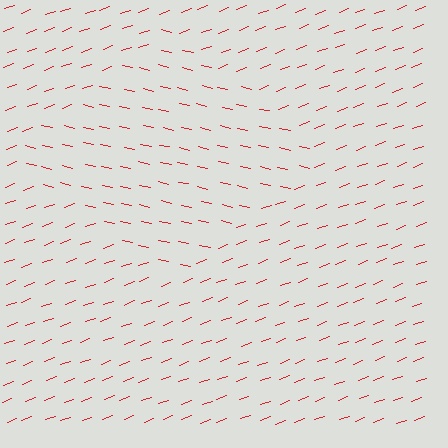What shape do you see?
I see a diamond.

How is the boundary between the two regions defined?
The boundary is defined purely by a change in line orientation (approximately 33 degrees difference). All lines are the same color and thickness.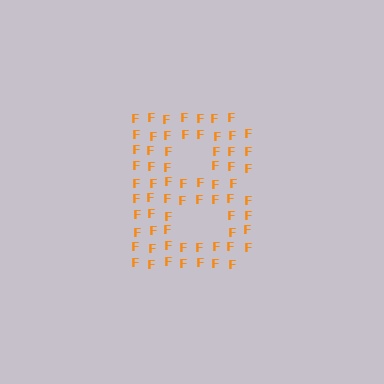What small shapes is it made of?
It is made of small letter F's.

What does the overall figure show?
The overall figure shows the letter B.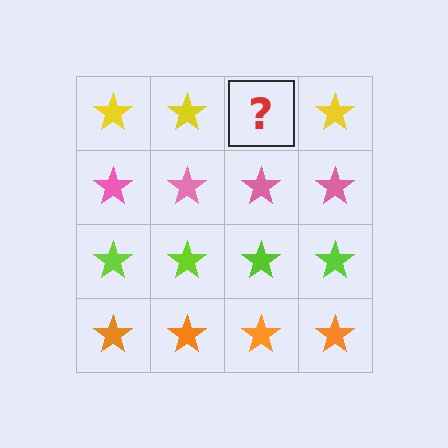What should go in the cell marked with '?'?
The missing cell should contain a yellow star.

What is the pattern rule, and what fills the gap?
The rule is that each row has a consistent color. The gap should be filled with a yellow star.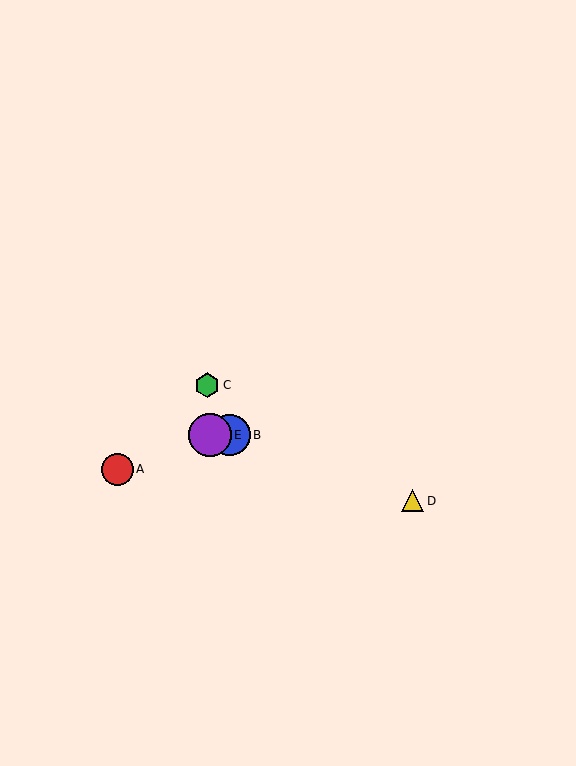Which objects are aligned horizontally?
Objects B, E are aligned horizontally.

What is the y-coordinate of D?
Object D is at y≈501.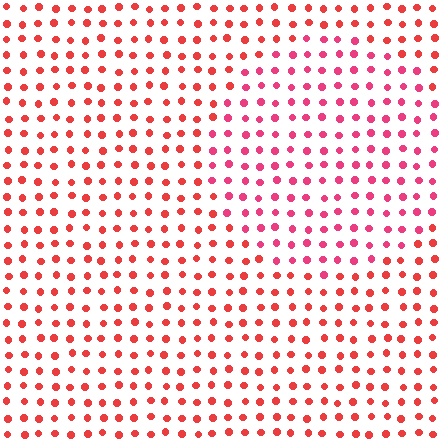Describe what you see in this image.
The image is filled with small red elements in a uniform arrangement. A circle-shaped region is visible where the elements are tinted to a slightly different hue, forming a subtle color boundary.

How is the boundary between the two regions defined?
The boundary is defined purely by a slight shift in hue (about 23 degrees). Spacing, size, and orientation are identical on both sides.